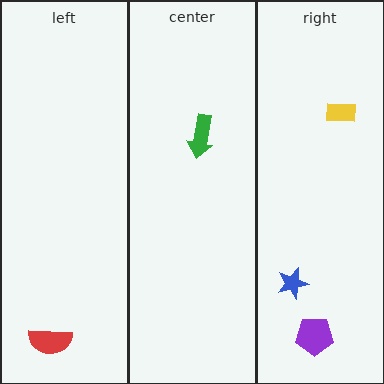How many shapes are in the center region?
1.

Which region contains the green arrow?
The center region.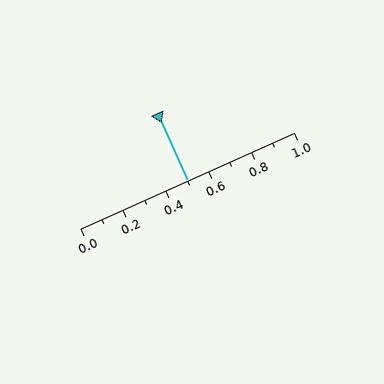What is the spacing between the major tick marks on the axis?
The major ticks are spaced 0.2 apart.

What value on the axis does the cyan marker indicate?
The marker indicates approximately 0.5.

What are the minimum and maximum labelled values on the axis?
The axis runs from 0.0 to 1.0.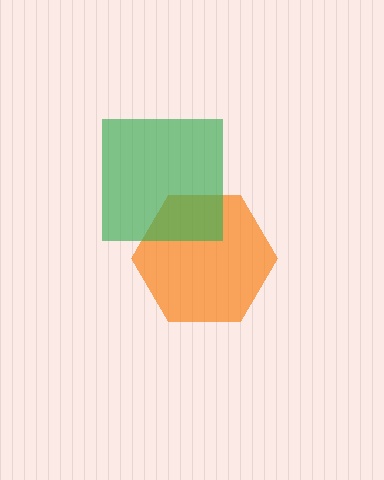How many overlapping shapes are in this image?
There are 2 overlapping shapes in the image.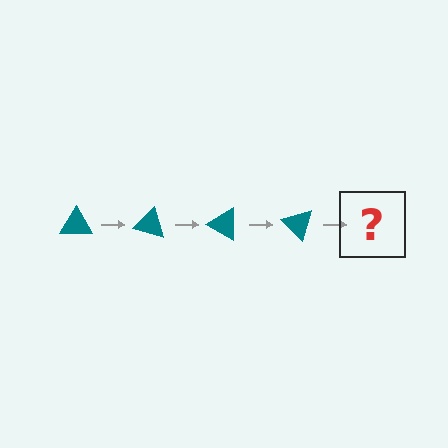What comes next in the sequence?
The next element should be a teal triangle rotated 60 degrees.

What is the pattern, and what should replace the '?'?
The pattern is that the triangle rotates 15 degrees each step. The '?' should be a teal triangle rotated 60 degrees.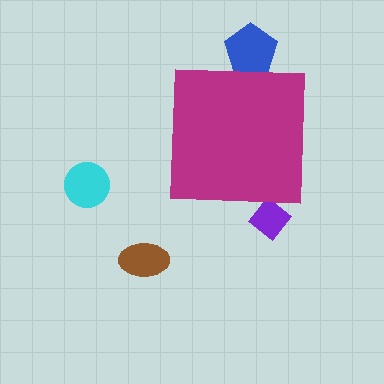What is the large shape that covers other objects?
A magenta square.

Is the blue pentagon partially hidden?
Yes, the blue pentagon is partially hidden behind the magenta square.